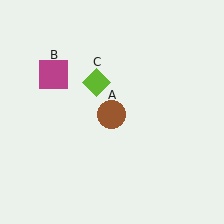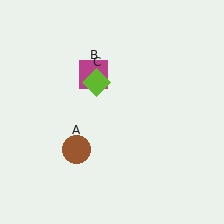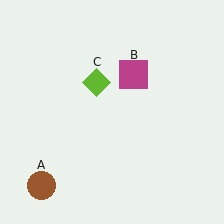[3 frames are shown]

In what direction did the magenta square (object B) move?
The magenta square (object B) moved right.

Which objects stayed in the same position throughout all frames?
Lime diamond (object C) remained stationary.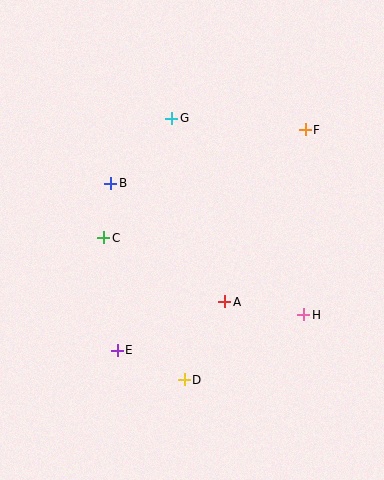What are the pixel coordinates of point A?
Point A is at (225, 302).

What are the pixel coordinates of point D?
Point D is at (184, 380).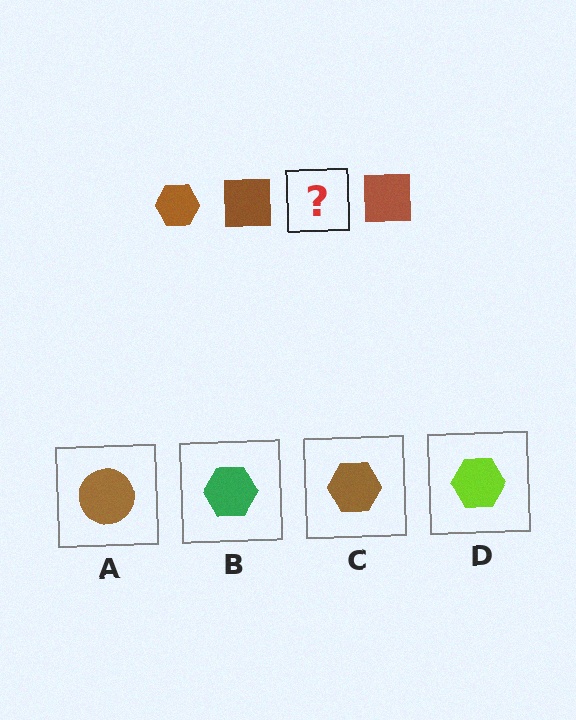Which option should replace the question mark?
Option C.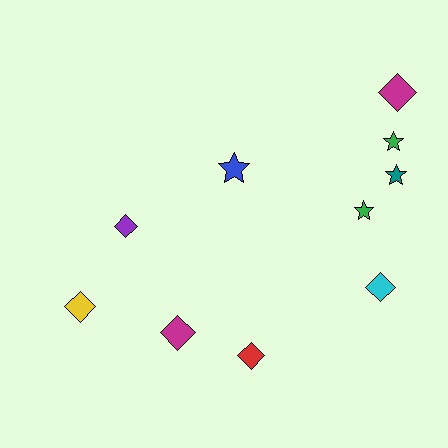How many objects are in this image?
There are 10 objects.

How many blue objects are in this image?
There is 1 blue object.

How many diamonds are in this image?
There are 6 diamonds.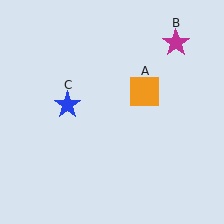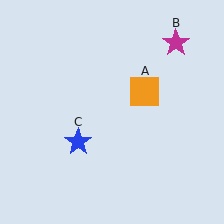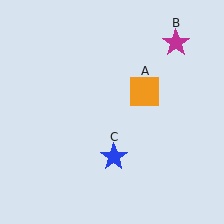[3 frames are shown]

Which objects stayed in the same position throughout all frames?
Orange square (object A) and magenta star (object B) remained stationary.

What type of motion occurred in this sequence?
The blue star (object C) rotated counterclockwise around the center of the scene.